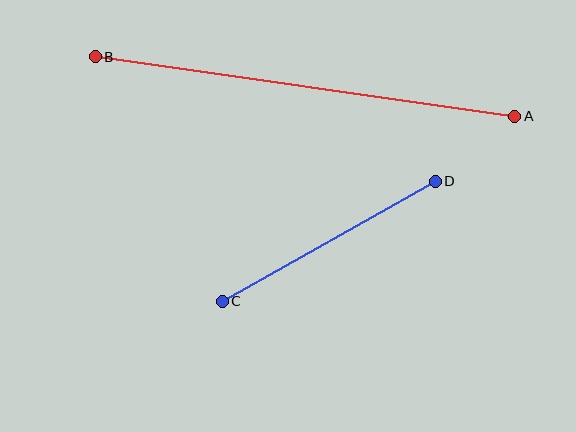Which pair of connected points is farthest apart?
Points A and B are farthest apart.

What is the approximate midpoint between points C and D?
The midpoint is at approximately (329, 241) pixels.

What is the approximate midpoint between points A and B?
The midpoint is at approximately (305, 87) pixels.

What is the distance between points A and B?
The distance is approximately 424 pixels.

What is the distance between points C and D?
The distance is approximately 245 pixels.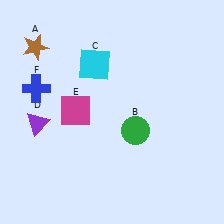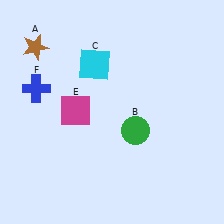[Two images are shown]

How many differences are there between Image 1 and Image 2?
There is 1 difference between the two images.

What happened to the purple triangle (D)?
The purple triangle (D) was removed in Image 2. It was in the bottom-left area of Image 1.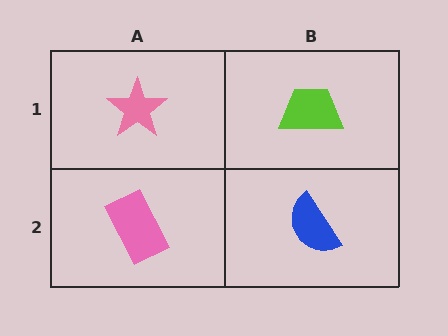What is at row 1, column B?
A lime trapezoid.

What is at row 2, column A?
A pink rectangle.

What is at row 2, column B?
A blue semicircle.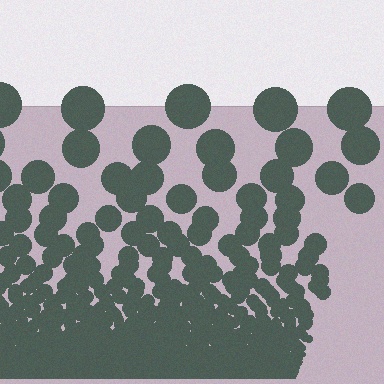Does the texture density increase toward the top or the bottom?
Density increases toward the bottom.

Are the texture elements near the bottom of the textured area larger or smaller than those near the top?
Smaller. The gradient is inverted — elements near the bottom are smaller and denser.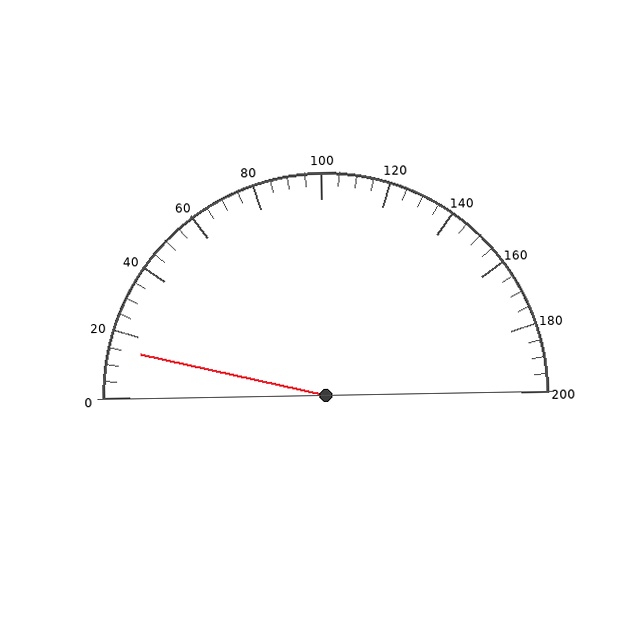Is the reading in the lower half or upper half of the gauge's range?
The reading is in the lower half of the range (0 to 200).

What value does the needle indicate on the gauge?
The needle indicates approximately 15.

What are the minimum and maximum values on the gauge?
The gauge ranges from 0 to 200.